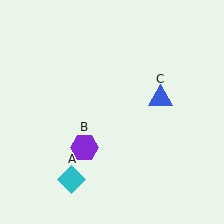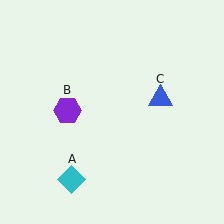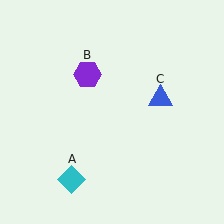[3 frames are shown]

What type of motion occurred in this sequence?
The purple hexagon (object B) rotated clockwise around the center of the scene.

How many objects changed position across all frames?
1 object changed position: purple hexagon (object B).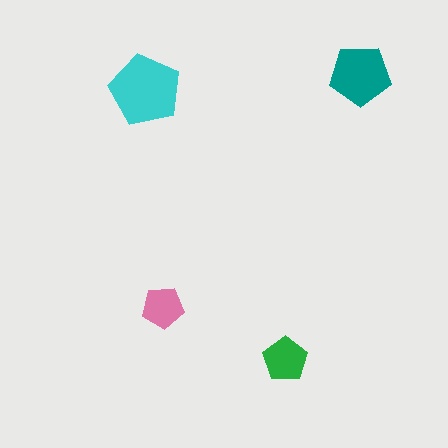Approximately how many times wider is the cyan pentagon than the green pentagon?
About 1.5 times wider.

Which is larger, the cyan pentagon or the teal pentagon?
The cyan one.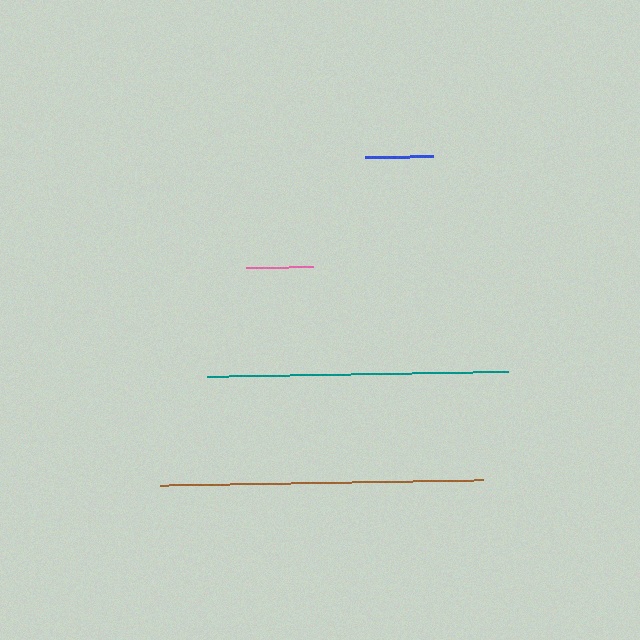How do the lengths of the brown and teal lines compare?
The brown and teal lines are approximately the same length.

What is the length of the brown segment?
The brown segment is approximately 323 pixels long.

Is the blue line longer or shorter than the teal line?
The teal line is longer than the blue line.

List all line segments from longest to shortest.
From longest to shortest: brown, teal, blue, pink.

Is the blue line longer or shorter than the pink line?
The blue line is longer than the pink line.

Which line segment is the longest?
The brown line is the longest at approximately 323 pixels.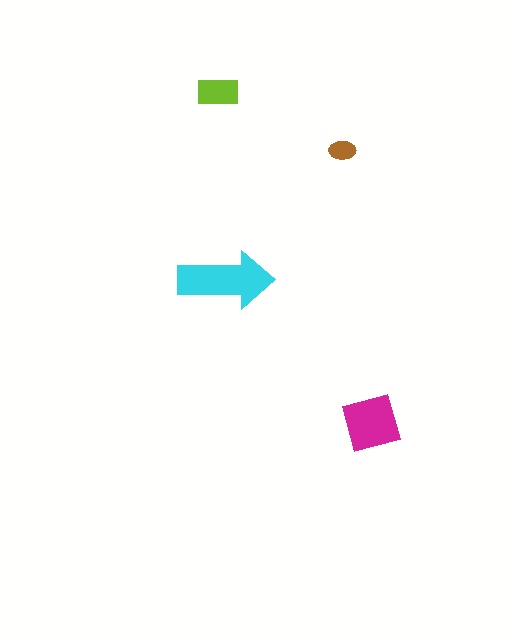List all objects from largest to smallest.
The cyan arrow, the magenta diamond, the lime rectangle, the brown ellipse.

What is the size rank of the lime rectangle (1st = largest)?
3rd.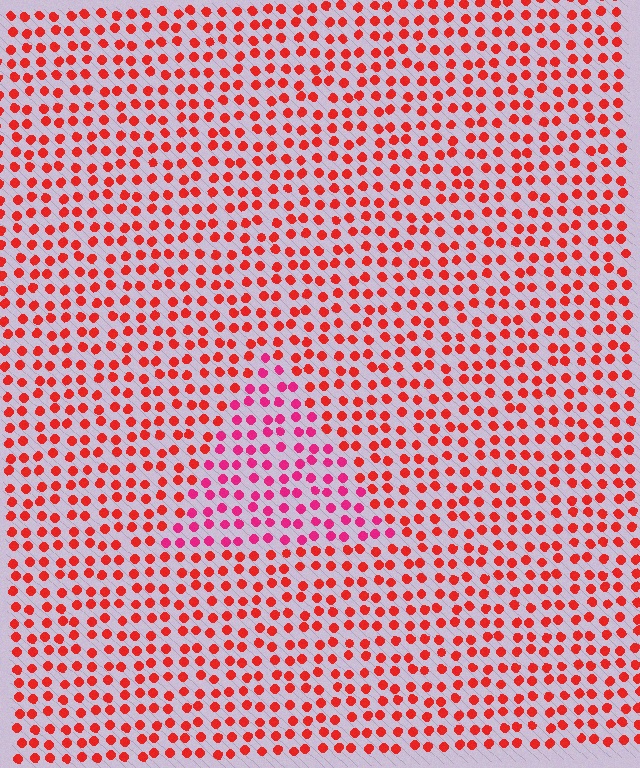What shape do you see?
I see a triangle.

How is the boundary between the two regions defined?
The boundary is defined purely by a slight shift in hue (about 30 degrees). Spacing, size, and orientation are identical on both sides.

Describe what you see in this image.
The image is filled with small red elements in a uniform arrangement. A triangle-shaped region is visible where the elements are tinted to a slightly different hue, forming a subtle color boundary.